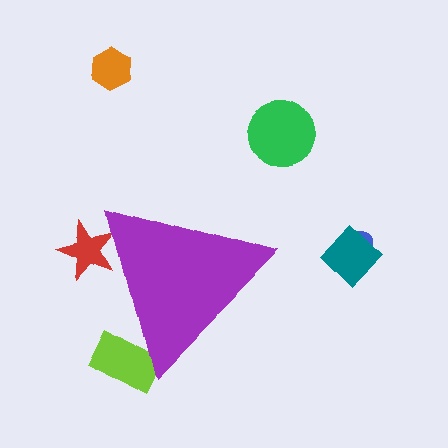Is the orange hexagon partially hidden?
No, the orange hexagon is fully visible.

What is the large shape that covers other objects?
A purple triangle.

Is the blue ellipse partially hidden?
No, the blue ellipse is fully visible.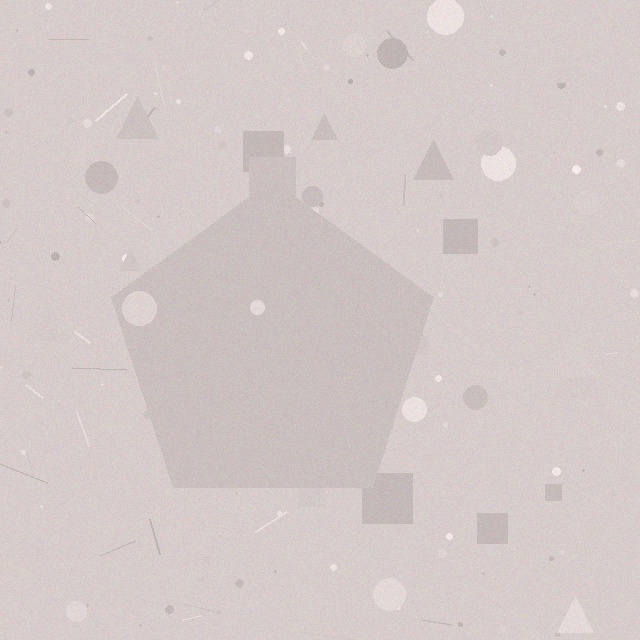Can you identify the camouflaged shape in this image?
The camouflaged shape is a pentagon.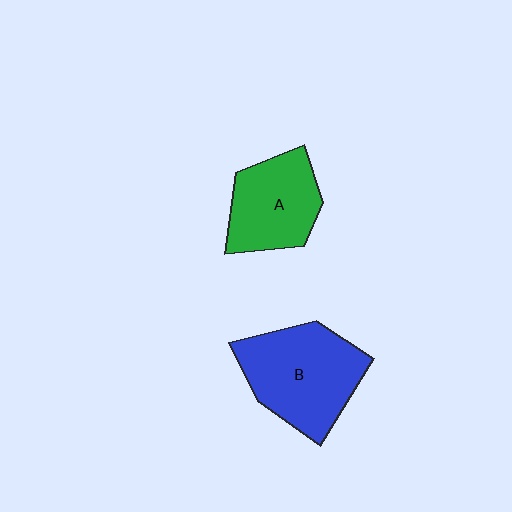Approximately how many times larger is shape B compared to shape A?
Approximately 1.3 times.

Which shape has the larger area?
Shape B (blue).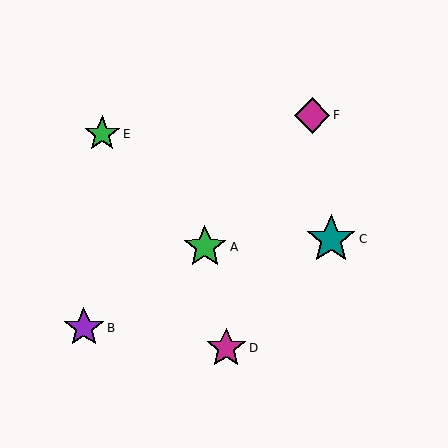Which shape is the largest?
The teal star (labeled C) is the largest.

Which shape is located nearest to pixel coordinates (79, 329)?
The purple star (labeled B) at (84, 328) is nearest to that location.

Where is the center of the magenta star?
The center of the magenta star is at (226, 348).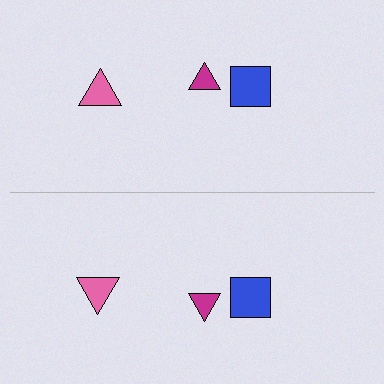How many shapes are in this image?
There are 6 shapes in this image.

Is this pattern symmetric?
Yes, this pattern has bilateral (reflection) symmetry.